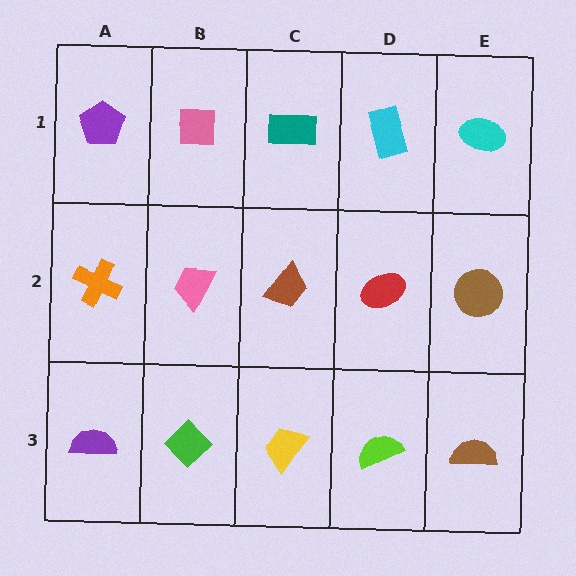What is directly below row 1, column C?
A brown trapezoid.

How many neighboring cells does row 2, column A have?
3.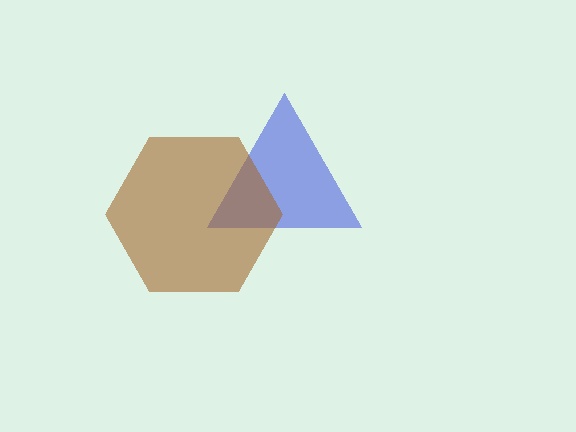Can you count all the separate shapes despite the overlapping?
Yes, there are 2 separate shapes.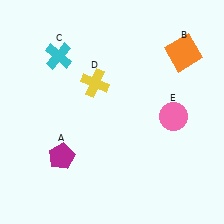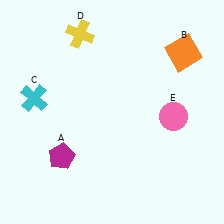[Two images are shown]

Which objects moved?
The objects that moved are: the cyan cross (C), the yellow cross (D).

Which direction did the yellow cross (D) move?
The yellow cross (D) moved up.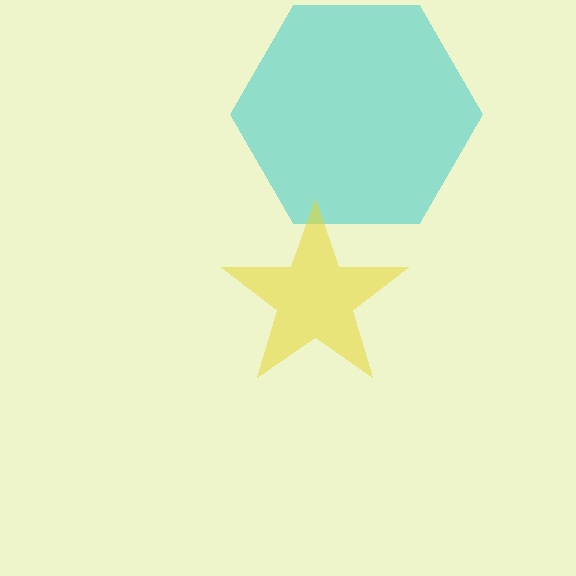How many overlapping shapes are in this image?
There are 2 overlapping shapes in the image.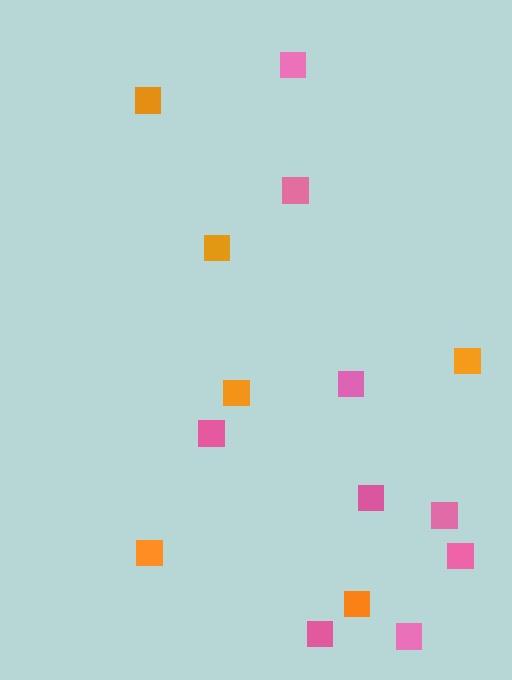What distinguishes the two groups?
There are 2 groups: one group of orange squares (6) and one group of pink squares (9).